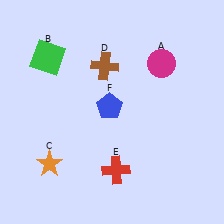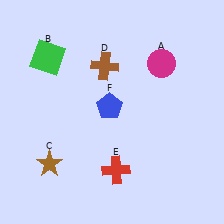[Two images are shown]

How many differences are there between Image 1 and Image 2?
There is 1 difference between the two images.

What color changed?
The star (C) changed from orange in Image 1 to brown in Image 2.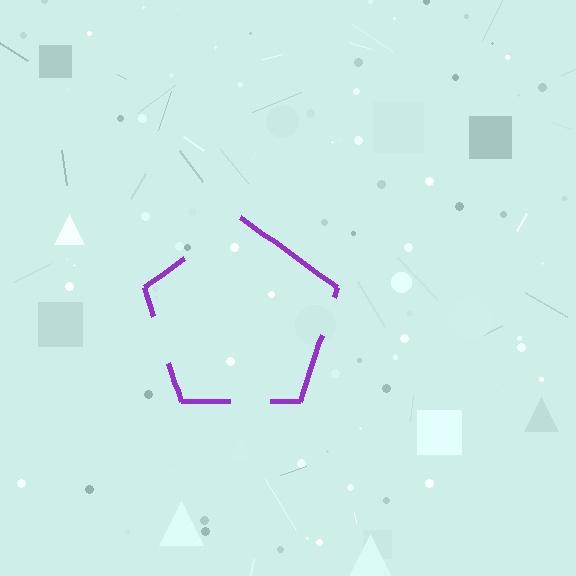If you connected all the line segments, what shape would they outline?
They would outline a pentagon.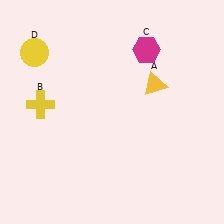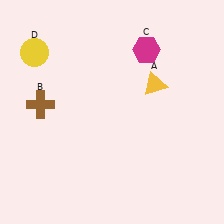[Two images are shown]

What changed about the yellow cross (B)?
In Image 1, B is yellow. In Image 2, it changed to brown.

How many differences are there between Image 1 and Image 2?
There is 1 difference between the two images.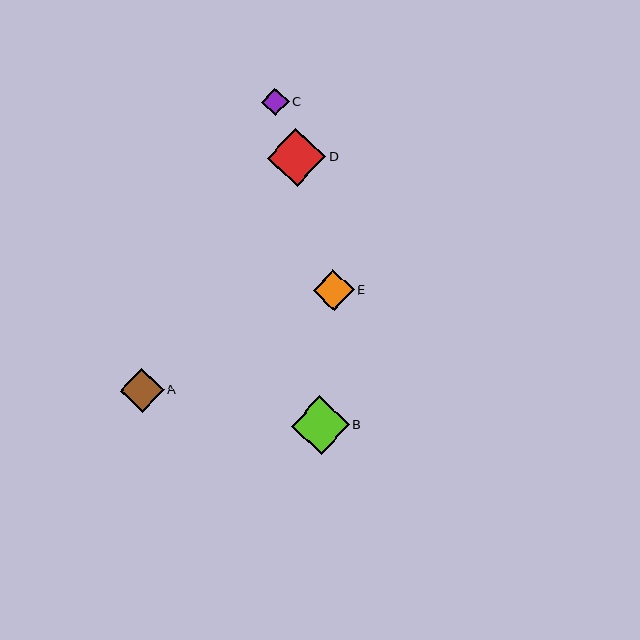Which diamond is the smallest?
Diamond C is the smallest with a size of approximately 27 pixels.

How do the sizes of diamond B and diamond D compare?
Diamond B and diamond D are approximately the same size.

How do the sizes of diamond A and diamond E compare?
Diamond A and diamond E are approximately the same size.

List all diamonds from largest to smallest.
From largest to smallest: B, D, A, E, C.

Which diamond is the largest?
Diamond B is the largest with a size of approximately 58 pixels.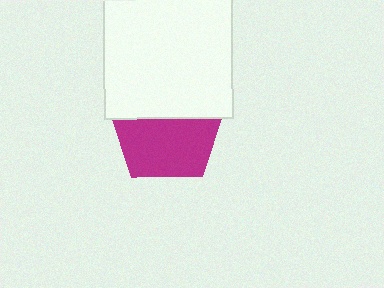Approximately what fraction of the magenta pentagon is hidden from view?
Roughly 41% of the magenta pentagon is hidden behind the white square.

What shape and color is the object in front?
The object in front is a white square.